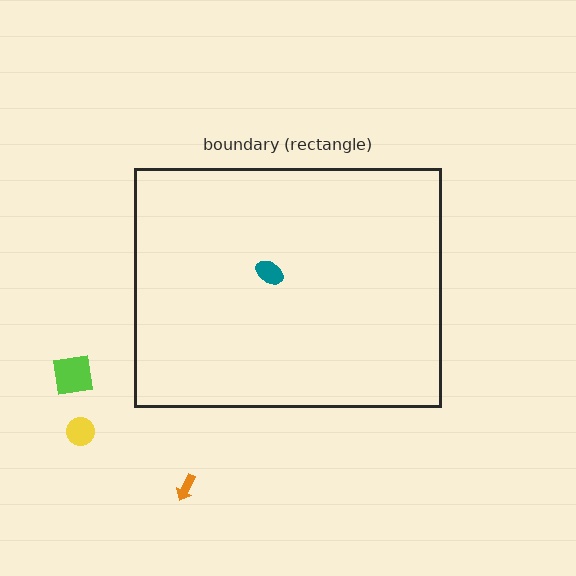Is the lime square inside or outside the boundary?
Outside.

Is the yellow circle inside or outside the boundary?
Outside.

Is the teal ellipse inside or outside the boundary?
Inside.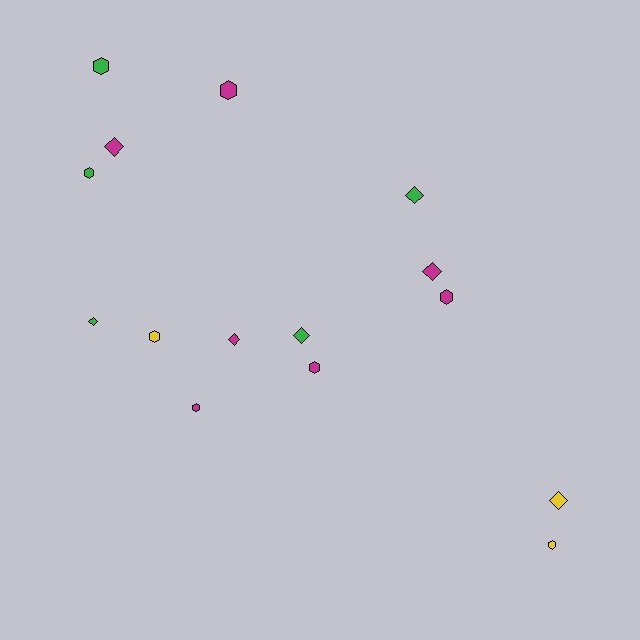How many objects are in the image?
There are 15 objects.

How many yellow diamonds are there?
There is 1 yellow diamond.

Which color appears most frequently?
Magenta, with 7 objects.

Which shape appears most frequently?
Hexagon, with 8 objects.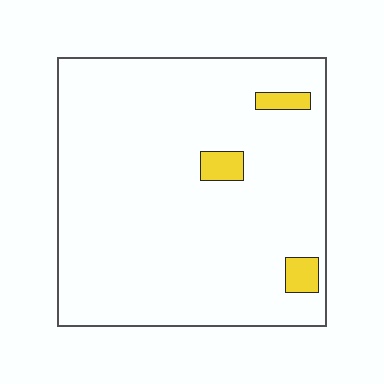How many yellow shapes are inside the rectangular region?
3.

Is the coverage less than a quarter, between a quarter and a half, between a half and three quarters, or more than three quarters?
Less than a quarter.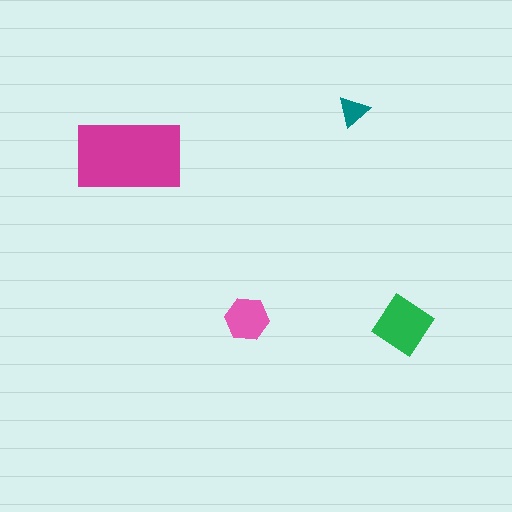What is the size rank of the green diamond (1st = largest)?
2nd.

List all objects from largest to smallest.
The magenta rectangle, the green diamond, the pink hexagon, the teal triangle.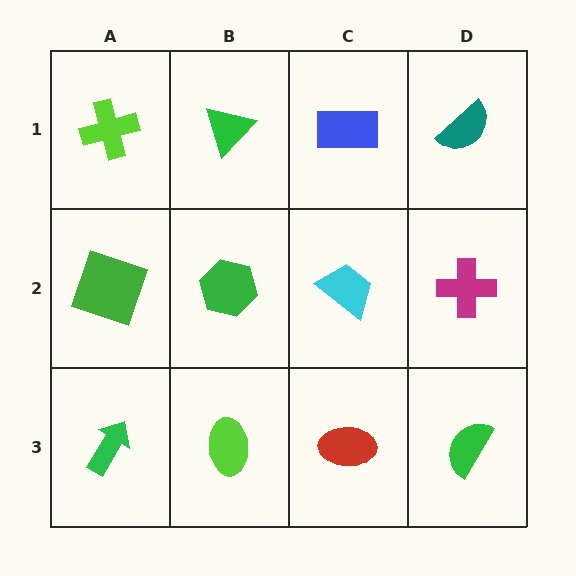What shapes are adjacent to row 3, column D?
A magenta cross (row 2, column D), a red ellipse (row 3, column C).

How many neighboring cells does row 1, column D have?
2.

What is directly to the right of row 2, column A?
A green hexagon.